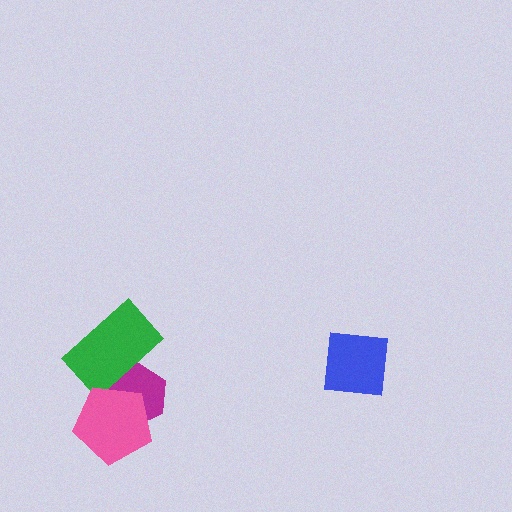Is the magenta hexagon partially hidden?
Yes, it is partially covered by another shape.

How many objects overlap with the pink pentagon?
2 objects overlap with the pink pentagon.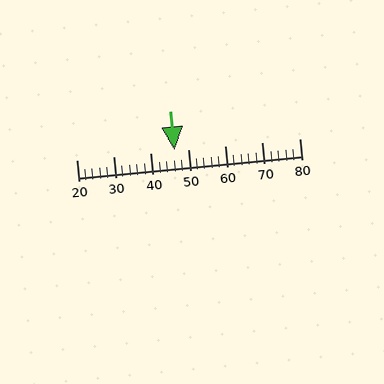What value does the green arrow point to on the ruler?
The green arrow points to approximately 46.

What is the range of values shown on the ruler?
The ruler shows values from 20 to 80.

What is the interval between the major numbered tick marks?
The major tick marks are spaced 10 units apart.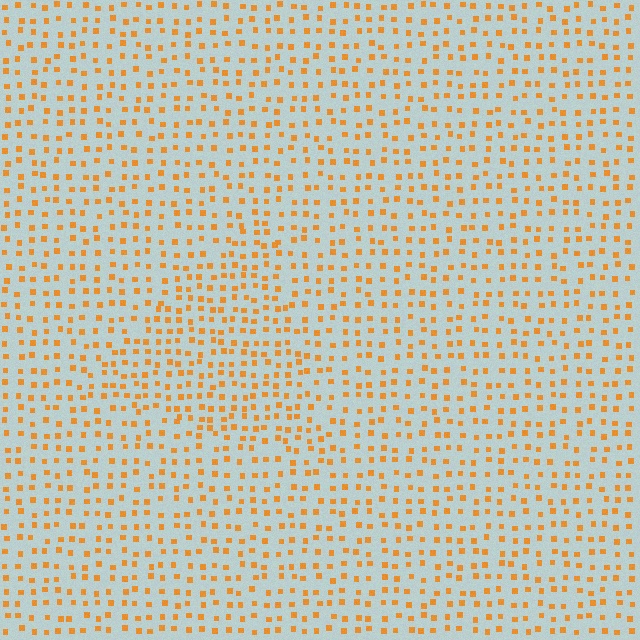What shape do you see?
I see a triangle.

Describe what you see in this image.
The image contains small orange elements arranged at two different densities. A triangle-shaped region is visible where the elements are more densely packed than the surrounding area.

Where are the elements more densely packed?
The elements are more densely packed inside the triangle boundary.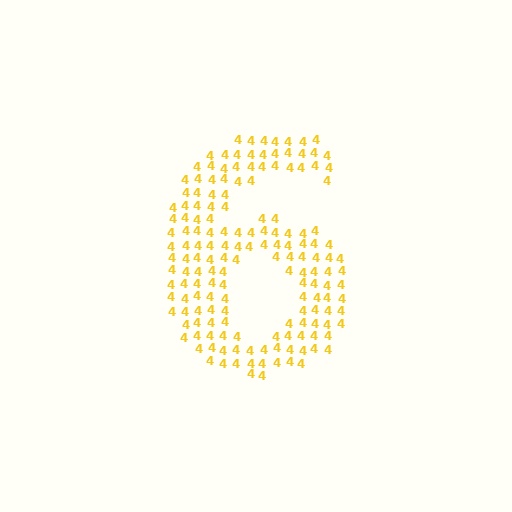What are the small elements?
The small elements are digit 4's.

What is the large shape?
The large shape is the digit 6.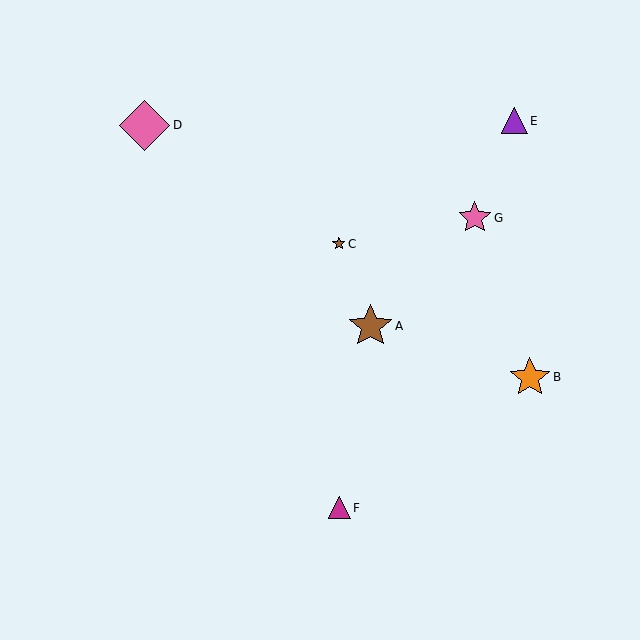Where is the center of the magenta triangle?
The center of the magenta triangle is at (339, 508).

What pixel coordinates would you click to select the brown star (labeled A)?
Click at (371, 326) to select the brown star A.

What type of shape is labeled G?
Shape G is a pink star.